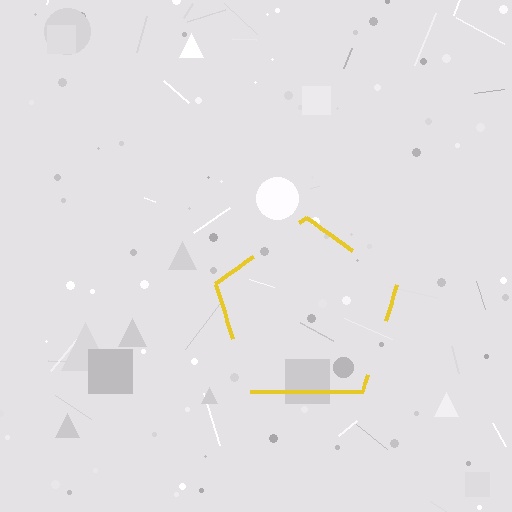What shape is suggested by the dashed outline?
The dashed outline suggests a pentagon.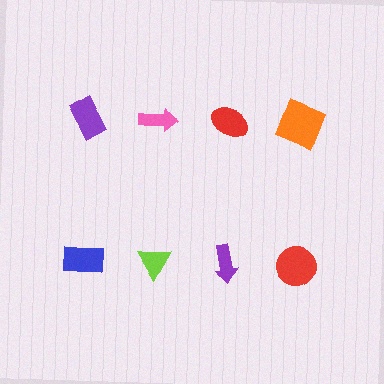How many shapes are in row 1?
4 shapes.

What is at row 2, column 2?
A lime triangle.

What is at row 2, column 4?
A red circle.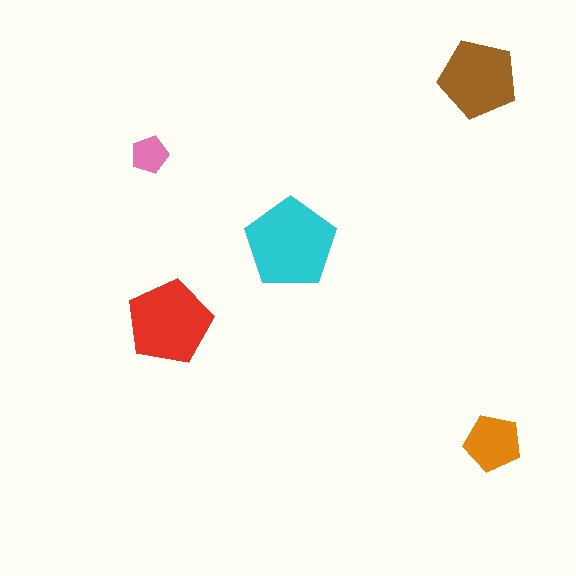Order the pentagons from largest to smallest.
the cyan one, the red one, the brown one, the orange one, the pink one.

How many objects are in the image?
There are 5 objects in the image.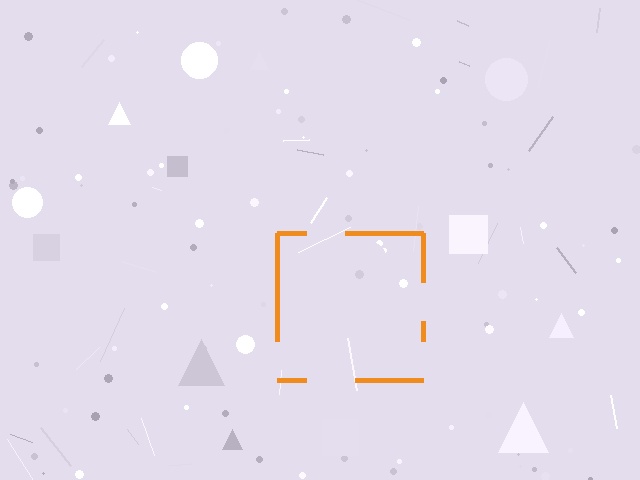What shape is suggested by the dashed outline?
The dashed outline suggests a square.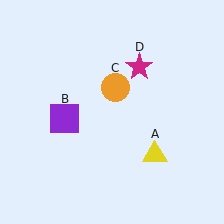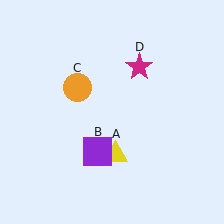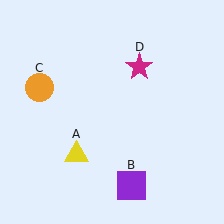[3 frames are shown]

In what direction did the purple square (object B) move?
The purple square (object B) moved down and to the right.